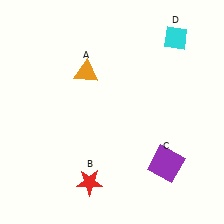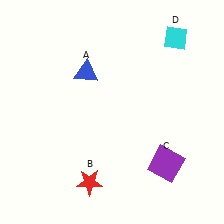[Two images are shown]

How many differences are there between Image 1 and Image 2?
There is 1 difference between the two images.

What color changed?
The triangle (A) changed from orange in Image 1 to blue in Image 2.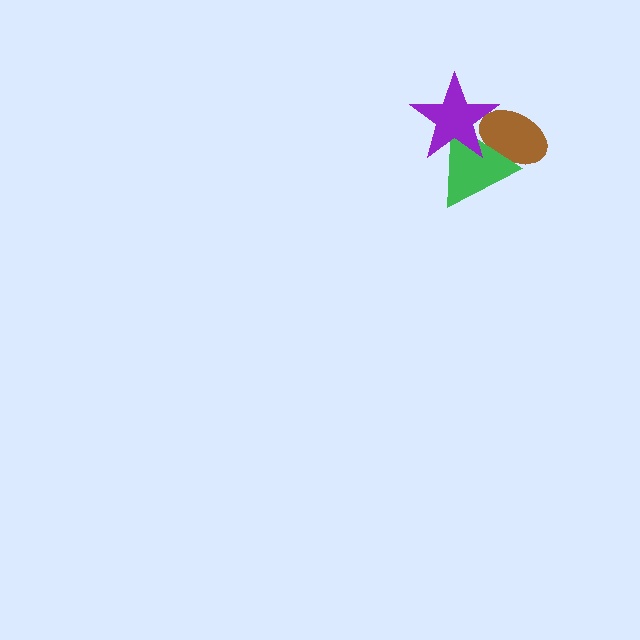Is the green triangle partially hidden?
Yes, it is partially covered by another shape.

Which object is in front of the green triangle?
The purple star is in front of the green triangle.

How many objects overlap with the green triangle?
2 objects overlap with the green triangle.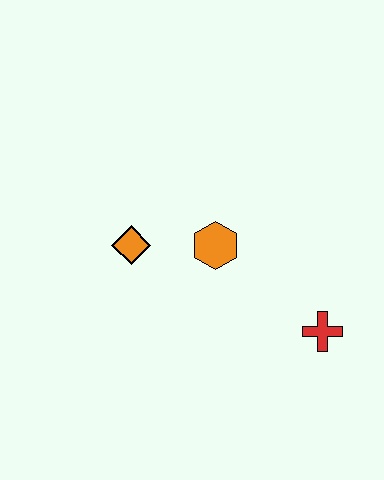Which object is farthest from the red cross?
The orange diamond is farthest from the red cross.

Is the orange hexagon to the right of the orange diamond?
Yes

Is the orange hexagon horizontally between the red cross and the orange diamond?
Yes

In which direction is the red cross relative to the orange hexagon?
The red cross is to the right of the orange hexagon.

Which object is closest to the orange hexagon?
The orange diamond is closest to the orange hexagon.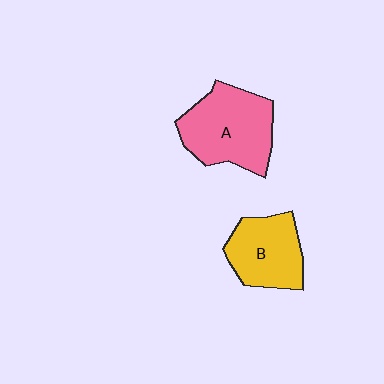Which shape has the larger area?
Shape A (pink).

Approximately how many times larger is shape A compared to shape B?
Approximately 1.3 times.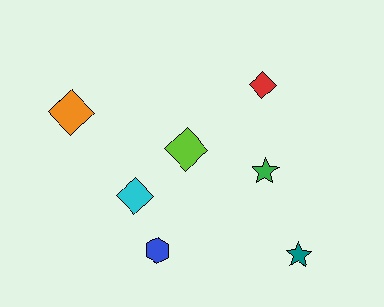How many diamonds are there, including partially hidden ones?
There are 4 diamonds.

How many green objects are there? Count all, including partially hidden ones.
There is 1 green object.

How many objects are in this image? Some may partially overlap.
There are 7 objects.